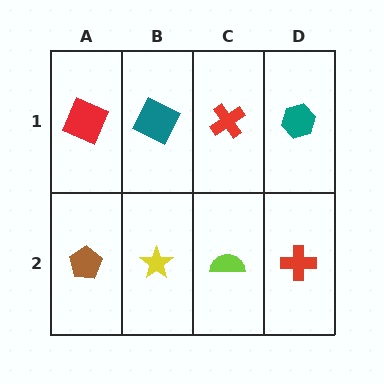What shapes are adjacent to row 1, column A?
A brown pentagon (row 2, column A), a teal square (row 1, column B).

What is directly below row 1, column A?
A brown pentagon.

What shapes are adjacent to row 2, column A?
A red square (row 1, column A), a yellow star (row 2, column B).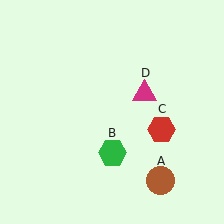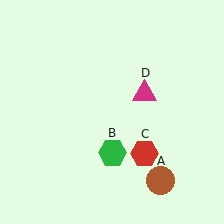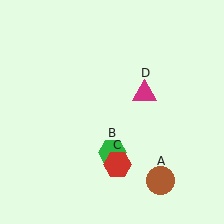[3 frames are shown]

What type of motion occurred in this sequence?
The red hexagon (object C) rotated clockwise around the center of the scene.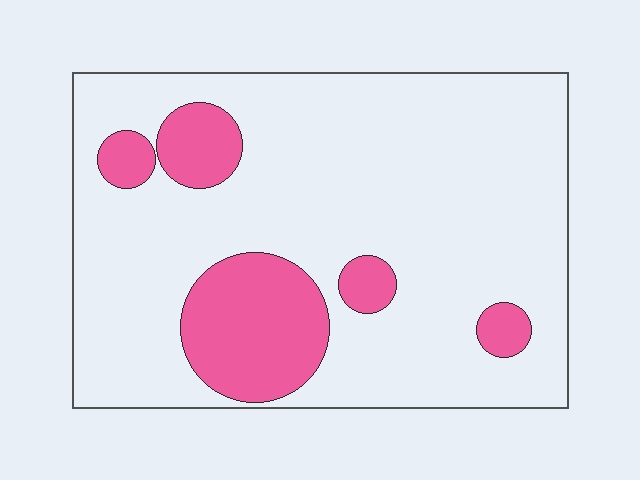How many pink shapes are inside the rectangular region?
5.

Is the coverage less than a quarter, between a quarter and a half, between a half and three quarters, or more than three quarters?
Less than a quarter.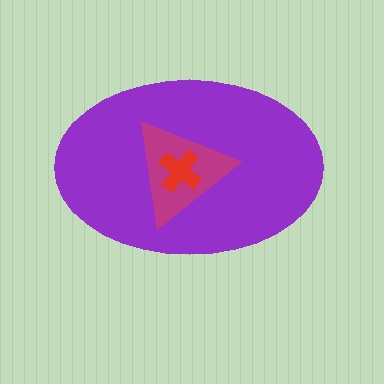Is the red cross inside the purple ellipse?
Yes.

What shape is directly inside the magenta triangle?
The red cross.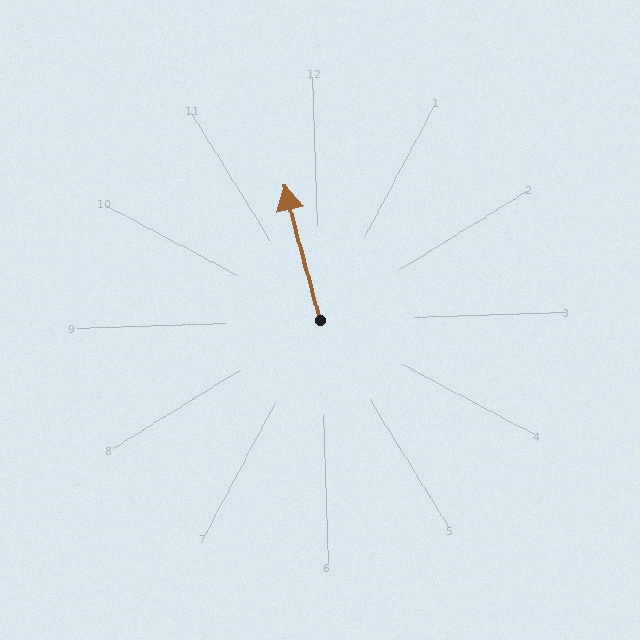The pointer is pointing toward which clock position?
Roughly 12 o'clock.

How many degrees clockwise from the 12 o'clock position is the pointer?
Approximately 347 degrees.